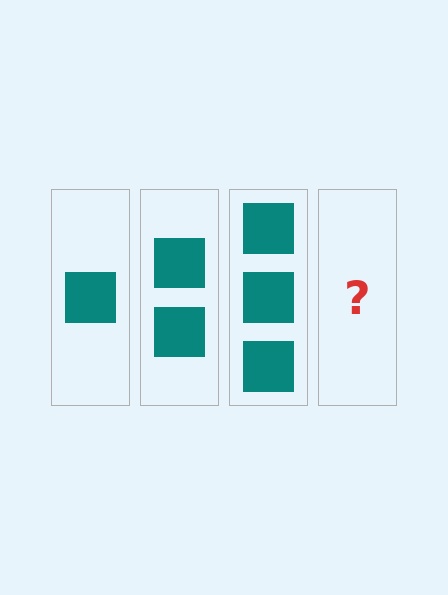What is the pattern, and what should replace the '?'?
The pattern is that each step adds one more square. The '?' should be 4 squares.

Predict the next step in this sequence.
The next step is 4 squares.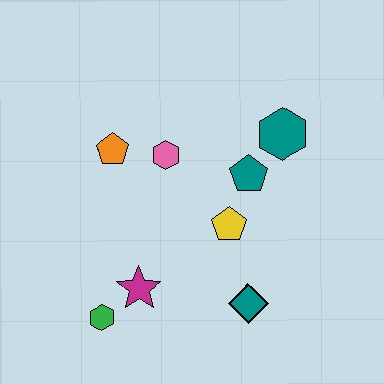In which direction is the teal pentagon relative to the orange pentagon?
The teal pentagon is to the right of the orange pentagon.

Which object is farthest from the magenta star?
The teal hexagon is farthest from the magenta star.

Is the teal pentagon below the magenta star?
No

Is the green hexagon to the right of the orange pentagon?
No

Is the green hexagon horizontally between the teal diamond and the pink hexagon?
No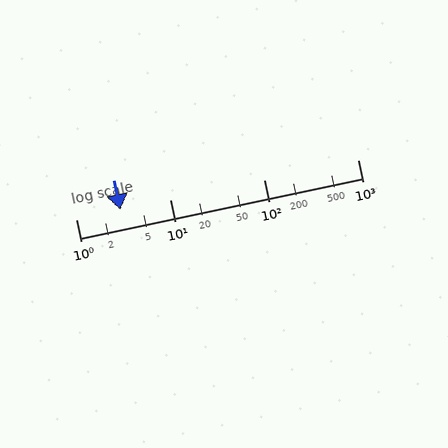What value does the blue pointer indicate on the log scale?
The pointer indicates approximately 3.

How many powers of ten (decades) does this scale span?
The scale spans 3 decades, from 1 to 1000.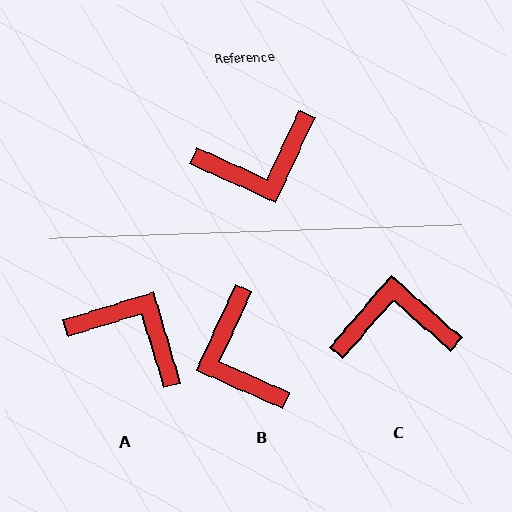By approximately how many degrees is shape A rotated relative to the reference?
Approximately 131 degrees counter-clockwise.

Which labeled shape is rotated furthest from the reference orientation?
C, about 164 degrees away.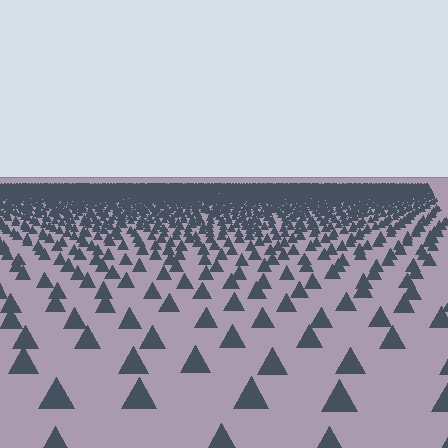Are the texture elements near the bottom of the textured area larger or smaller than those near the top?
Larger. Near the bottom, elements are closer to the viewer and appear at a bigger on-screen size.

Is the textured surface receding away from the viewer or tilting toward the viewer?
The surface is receding away from the viewer. Texture elements get smaller and denser toward the top.